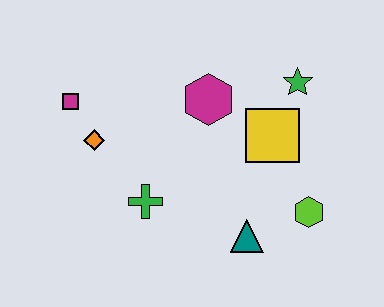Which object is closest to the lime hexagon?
The teal triangle is closest to the lime hexagon.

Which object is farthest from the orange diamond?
The lime hexagon is farthest from the orange diamond.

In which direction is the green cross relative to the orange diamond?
The green cross is below the orange diamond.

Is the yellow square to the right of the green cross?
Yes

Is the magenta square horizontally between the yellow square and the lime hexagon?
No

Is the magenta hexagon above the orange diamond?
Yes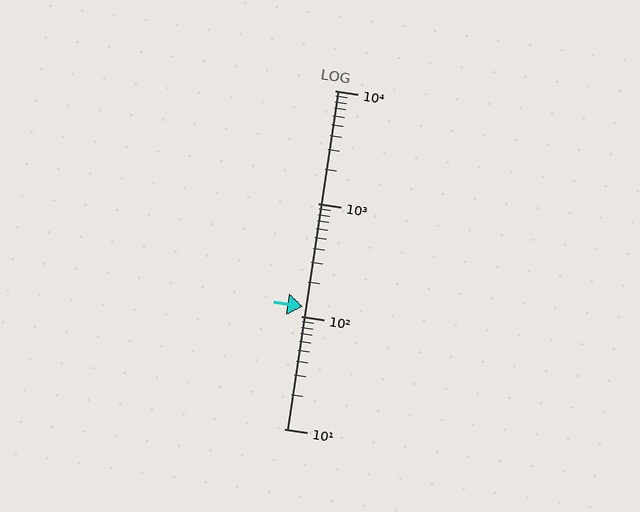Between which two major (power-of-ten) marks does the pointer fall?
The pointer is between 100 and 1000.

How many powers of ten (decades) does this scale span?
The scale spans 3 decades, from 10 to 10000.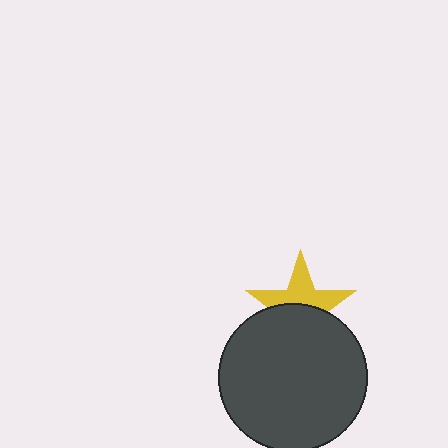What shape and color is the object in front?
The object in front is a dark gray circle.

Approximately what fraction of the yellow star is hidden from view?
Roughly 49% of the yellow star is hidden behind the dark gray circle.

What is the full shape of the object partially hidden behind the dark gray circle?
The partially hidden object is a yellow star.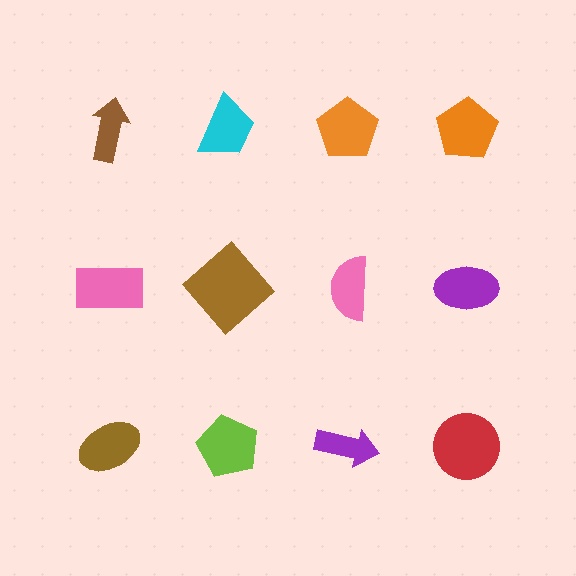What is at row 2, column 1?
A pink rectangle.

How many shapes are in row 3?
4 shapes.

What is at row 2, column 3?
A pink semicircle.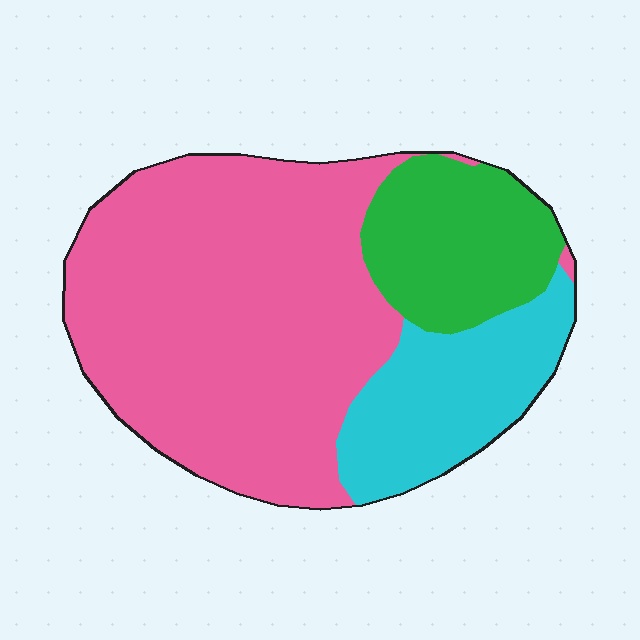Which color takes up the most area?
Pink, at roughly 60%.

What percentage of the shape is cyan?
Cyan covers roughly 20% of the shape.